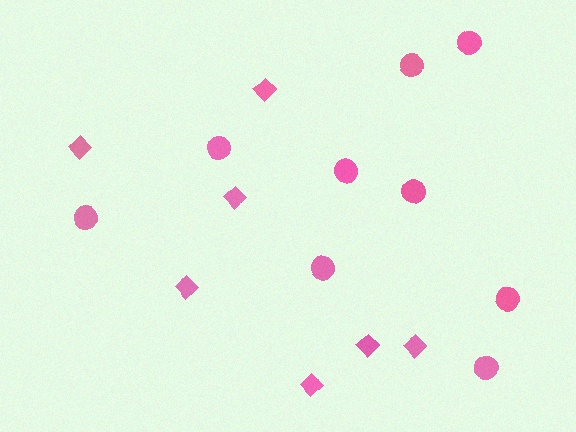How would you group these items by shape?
There are 2 groups: one group of circles (9) and one group of diamonds (7).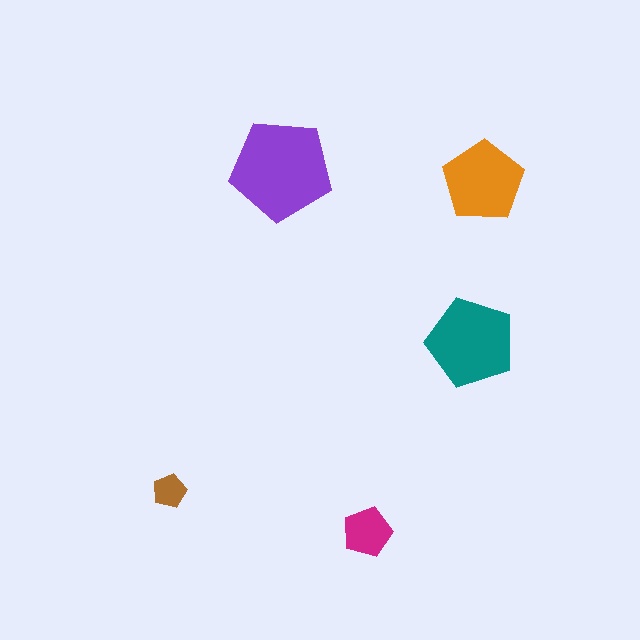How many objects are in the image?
There are 5 objects in the image.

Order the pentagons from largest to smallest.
the purple one, the teal one, the orange one, the magenta one, the brown one.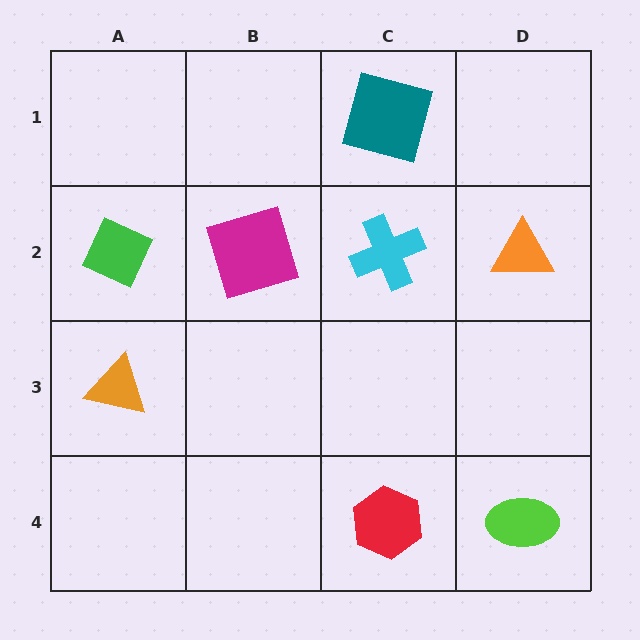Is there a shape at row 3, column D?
No, that cell is empty.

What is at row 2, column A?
A green diamond.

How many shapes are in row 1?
1 shape.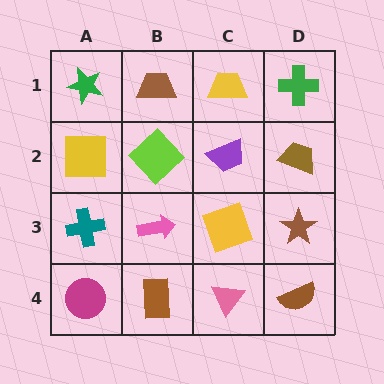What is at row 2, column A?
A yellow square.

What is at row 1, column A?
A green star.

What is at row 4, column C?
A pink triangle.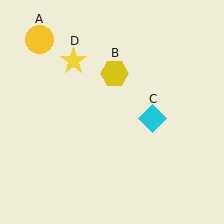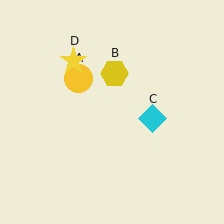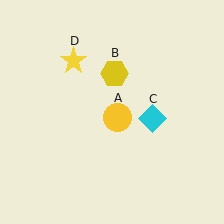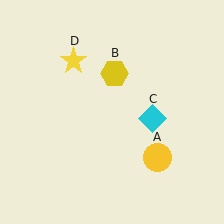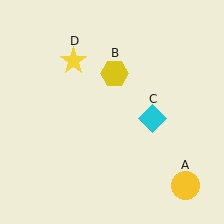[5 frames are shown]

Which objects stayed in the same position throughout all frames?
Yellow hexagon (object B) and cyan diamond (object C) and yellow star (object D) remained stationary.